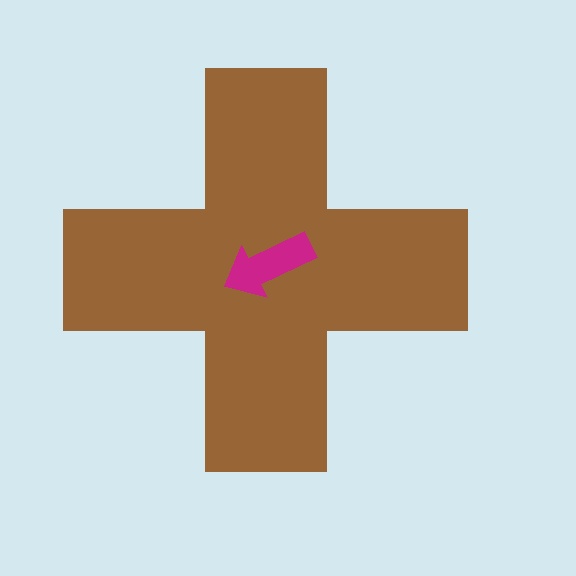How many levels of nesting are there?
2.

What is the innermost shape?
The magenta arrow.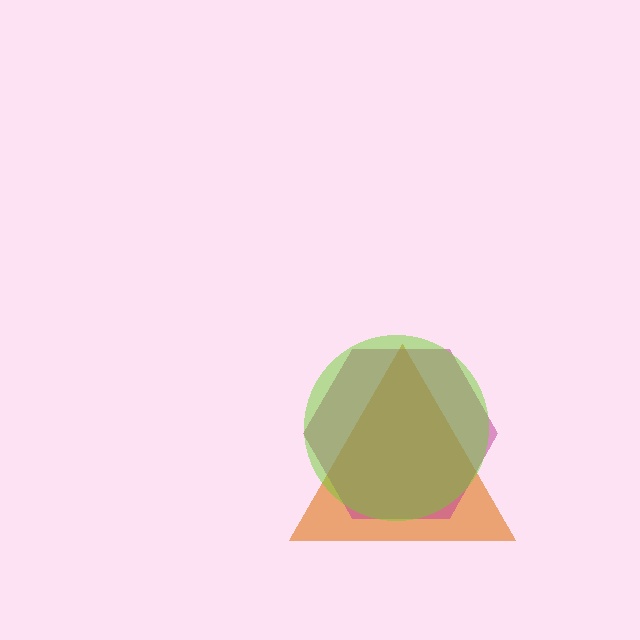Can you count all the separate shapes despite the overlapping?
Yes, there are 3 separate shapes.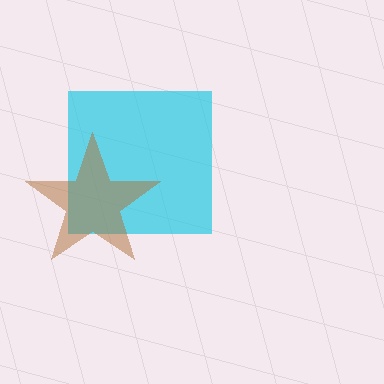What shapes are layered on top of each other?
The layered shapes are: a cyan square, a brown star.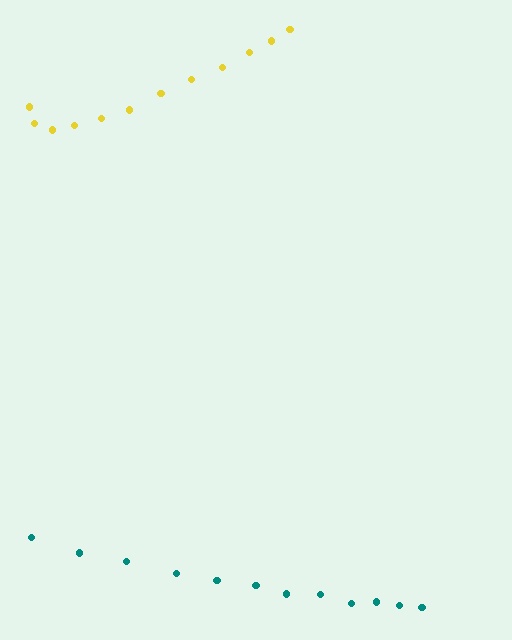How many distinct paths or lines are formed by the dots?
There are 2 distinct paths.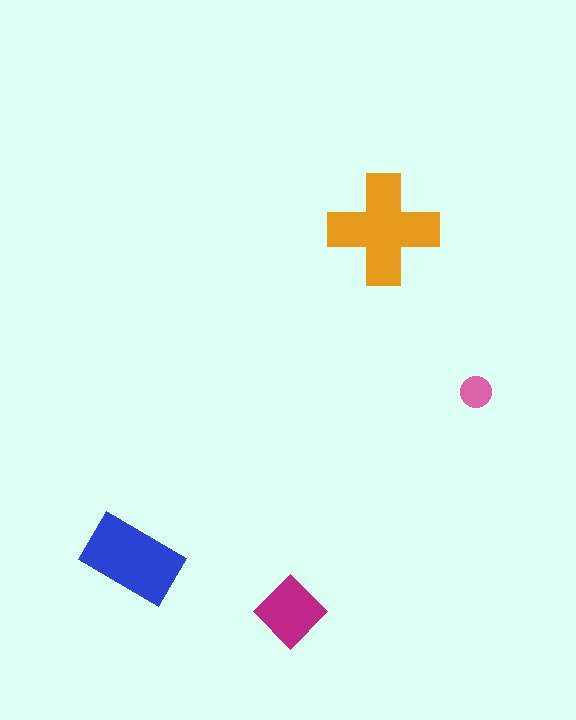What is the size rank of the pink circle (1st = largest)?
4th.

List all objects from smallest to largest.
The pink circle, the magenta diamond, the blue rectangle, the orange cross.